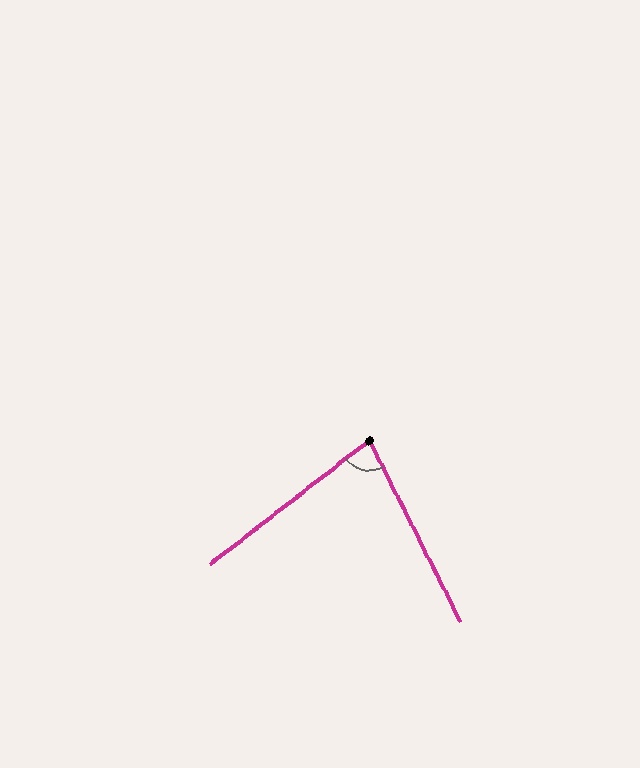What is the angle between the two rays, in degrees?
Approximately 79 degrees.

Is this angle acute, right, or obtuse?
It is acute.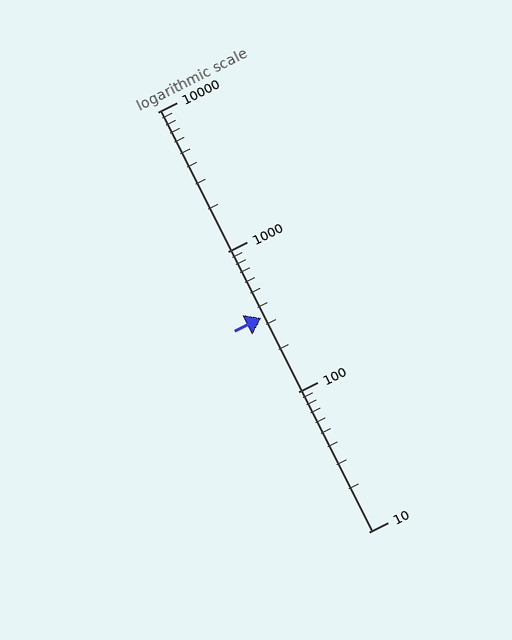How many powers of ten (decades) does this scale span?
The scale spans 3 decades, from 10 to 10000.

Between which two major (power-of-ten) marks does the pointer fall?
The pointer is between 100 and 1000.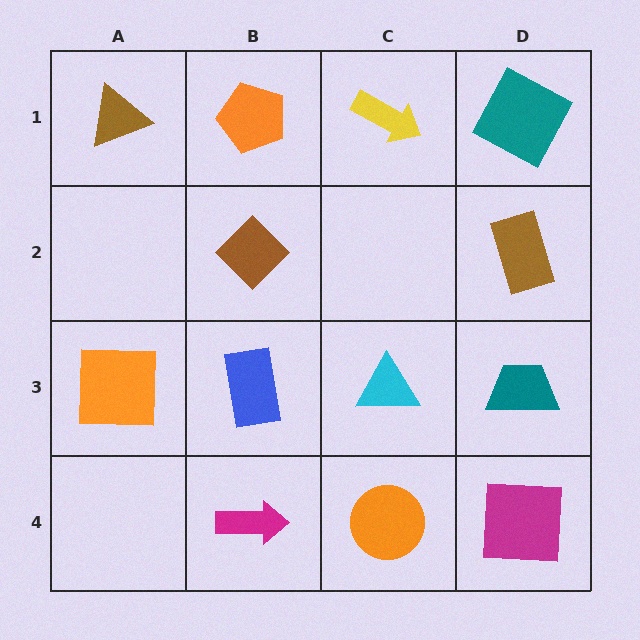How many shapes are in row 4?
3 shapes.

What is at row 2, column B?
A brown diamond.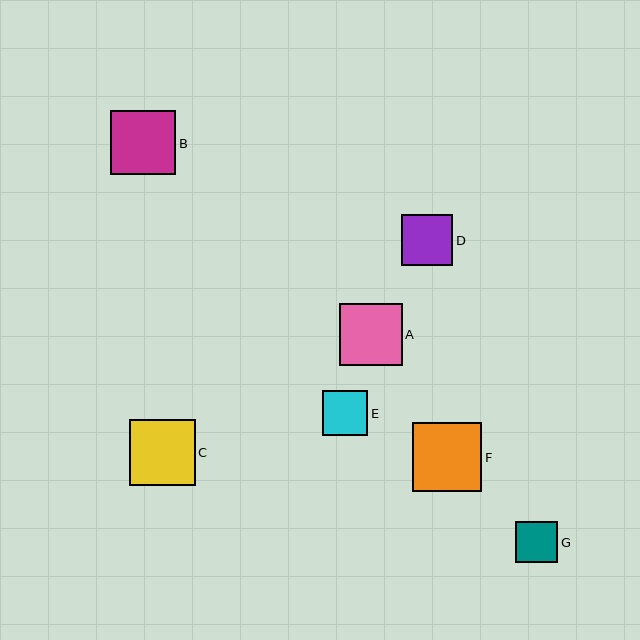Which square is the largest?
Square F is the largest with a size of approximately 69 pixels.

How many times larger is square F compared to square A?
Square F is approximately 1.1 times the size of square A.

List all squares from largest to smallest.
From largest to smallest: F, C, B, A, D, E, G.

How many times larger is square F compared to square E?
Square F is approximately 1.5 times the size of square E.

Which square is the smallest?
Square G is the smallest with a size of approximately 42 pixels.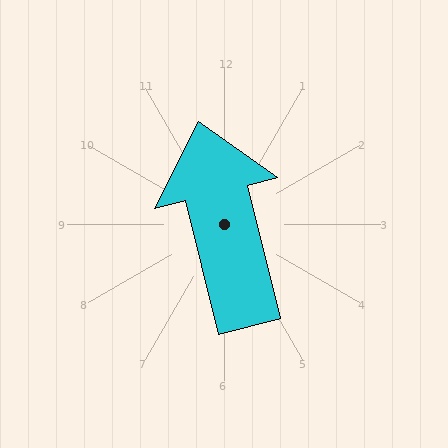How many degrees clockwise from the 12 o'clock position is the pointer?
Approximately 346 degrees.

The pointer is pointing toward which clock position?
Roughly 12 o'clock.